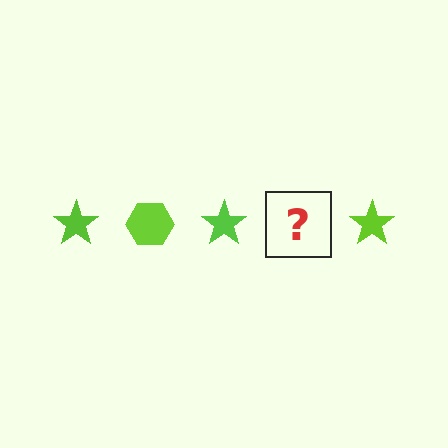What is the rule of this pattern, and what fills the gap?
The rule is that the pattern cycles through star, hexagon shapes in lime. The gap should be filled with a lime hexagon.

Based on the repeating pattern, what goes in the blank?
The blank should be a lime hexagon.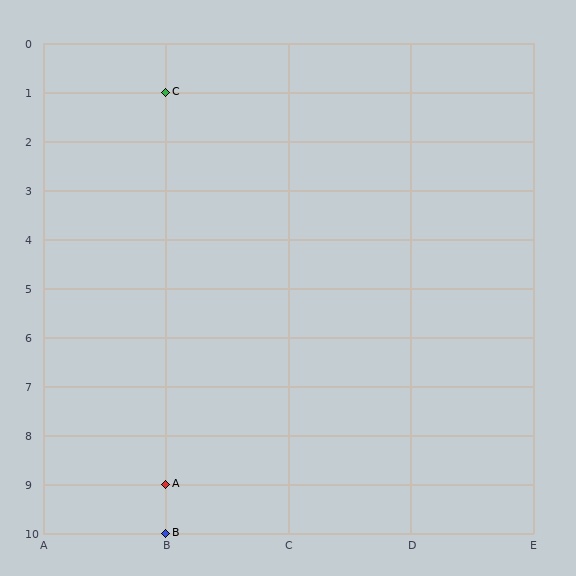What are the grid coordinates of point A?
Point A is at grid coordinates (B, 9).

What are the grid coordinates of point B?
Point B is at grid coordinates (B, 10).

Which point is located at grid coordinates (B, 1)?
Point C is at (B, 1).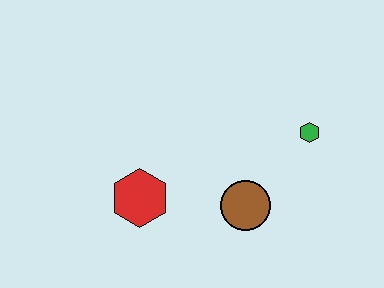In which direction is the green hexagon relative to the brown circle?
The green hexagon is above the brown circle.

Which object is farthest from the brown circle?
The red hexagon is farthest from the brown circle.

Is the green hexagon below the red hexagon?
No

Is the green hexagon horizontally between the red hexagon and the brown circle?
No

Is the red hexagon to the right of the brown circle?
No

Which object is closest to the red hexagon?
The brown circle is closest to the red hexagon.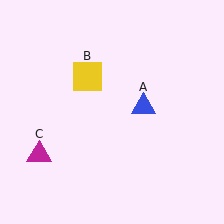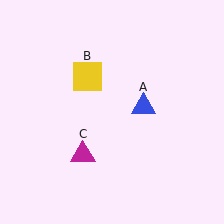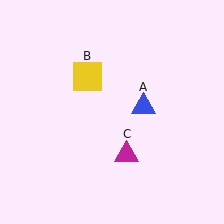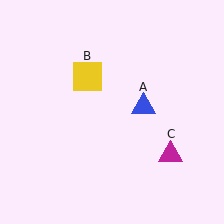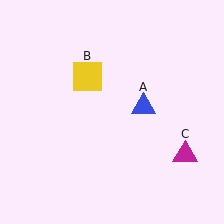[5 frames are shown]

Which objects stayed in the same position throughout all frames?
Blue triangle (object A) and yellow square (object B) remained stationary.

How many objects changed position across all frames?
1 object changed position: magenta triangle (object C).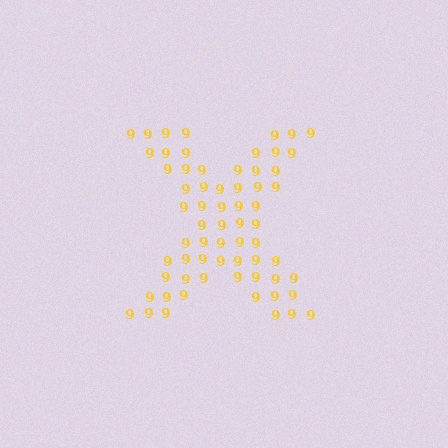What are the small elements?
The small elements are digit 9's.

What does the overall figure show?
The overall figure shows the letter X.